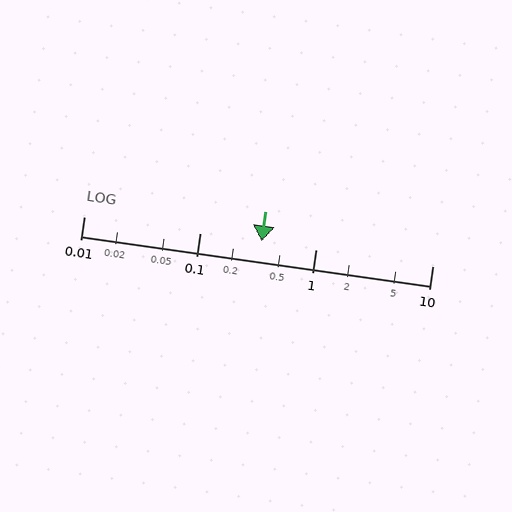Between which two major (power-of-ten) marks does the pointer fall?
The pointer is between 0.1 and 1.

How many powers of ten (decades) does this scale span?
The scale spans 3 decades, from 0.01 to 10.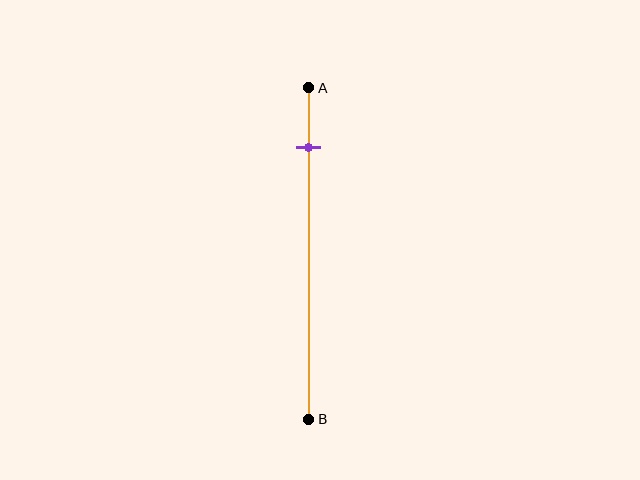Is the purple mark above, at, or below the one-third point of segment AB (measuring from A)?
The purple mark is above the one-third point of segment AB.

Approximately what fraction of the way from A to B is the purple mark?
The purple mark is approximately 20% of the way from A to B.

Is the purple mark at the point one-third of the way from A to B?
No, the mark is at about 20% from A, not at the 33% one-third point.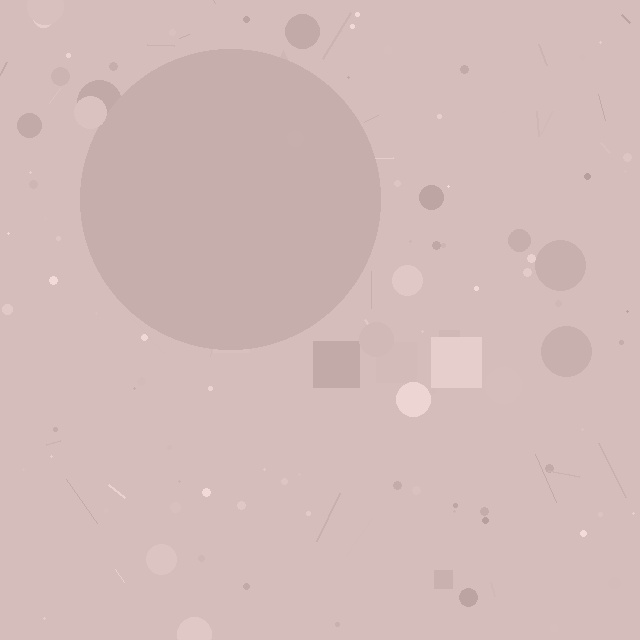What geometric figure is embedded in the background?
A circle is embedded in the background.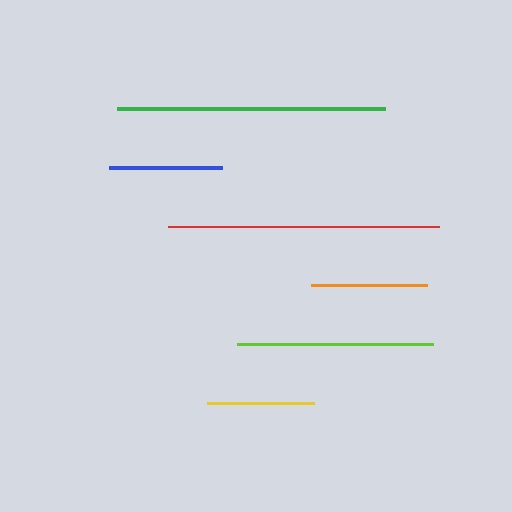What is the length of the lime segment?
The lime segment is approximately 196 pixels long.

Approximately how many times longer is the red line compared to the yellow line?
The red line is approximately 2.5 times the length of the yellow line.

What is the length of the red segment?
The red segment is approximately 271 pixels long.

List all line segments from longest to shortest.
From longest to shortest: red, green, lime, orange, blue, yellow.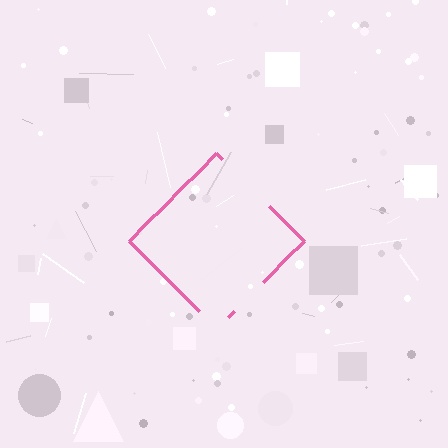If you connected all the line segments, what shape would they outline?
They would outline a diamond.